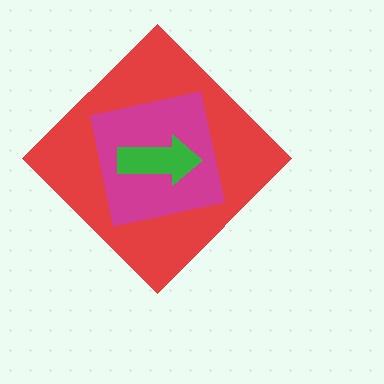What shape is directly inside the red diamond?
The magenta square.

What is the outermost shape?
The red diamond.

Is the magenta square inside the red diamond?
Yes.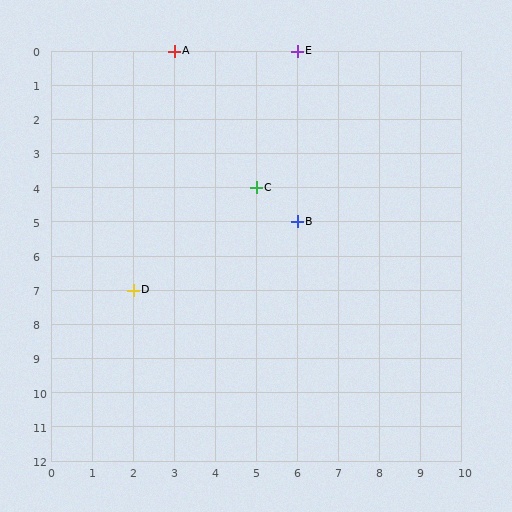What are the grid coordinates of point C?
Point C is at grid coordinates (5, 4).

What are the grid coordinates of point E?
Point E is at grid coordinates (6, 0).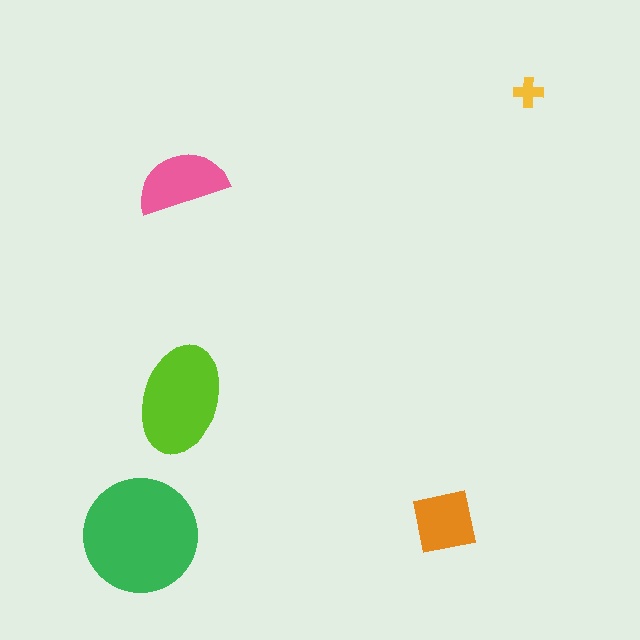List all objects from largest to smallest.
The green circle, the lime ellipse, the pink semicircle, the orange square, the yellow cross.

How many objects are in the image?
There are 5 objects in the image.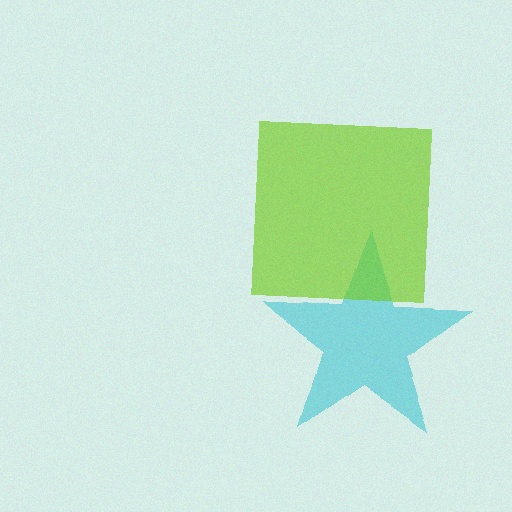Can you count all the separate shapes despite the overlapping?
Yes, there are 2 separate shapes.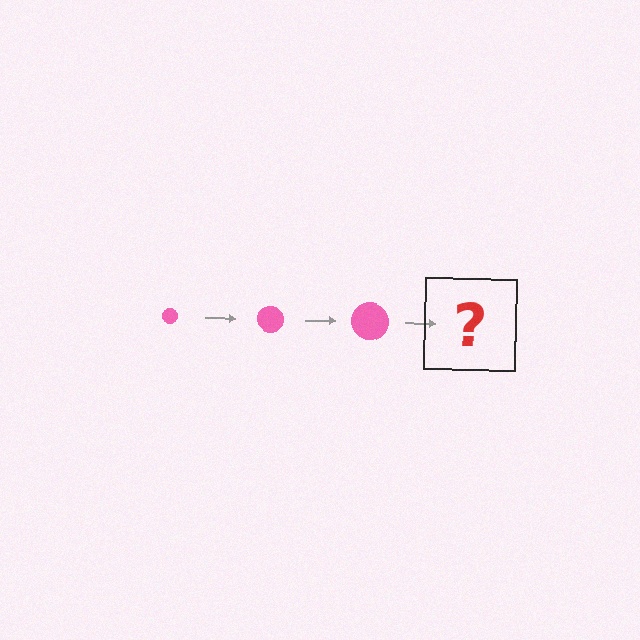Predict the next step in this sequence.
The next step is a pink circle, larger than the previous one.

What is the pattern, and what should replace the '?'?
The pattern is that the circle gets progressively larger each step. The '?' should be a pink circle, larger than the previous one.